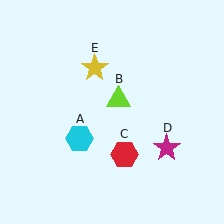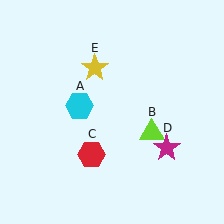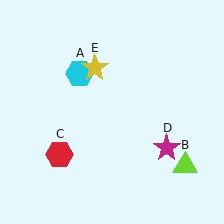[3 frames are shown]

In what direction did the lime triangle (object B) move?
The lime triangle (object B) moved down and to the right.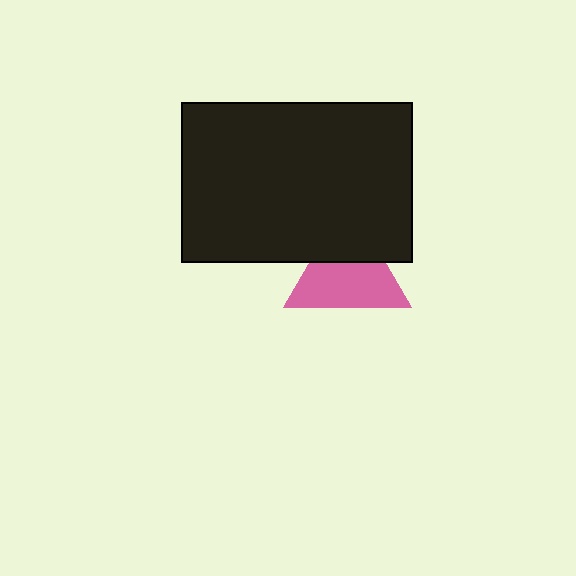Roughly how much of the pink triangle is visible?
About half of it is visible (roughly 64%).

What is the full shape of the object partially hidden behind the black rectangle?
The partially hidden object is a pink triangle.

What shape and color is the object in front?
The object in front is a black rectangle.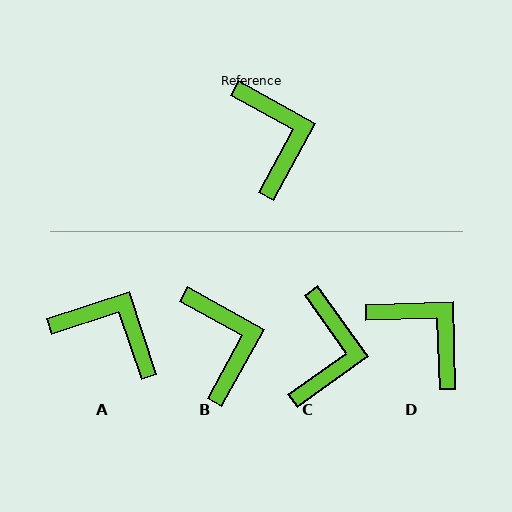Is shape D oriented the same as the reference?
No, it is off by about 31 degrees.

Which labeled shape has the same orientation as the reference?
B.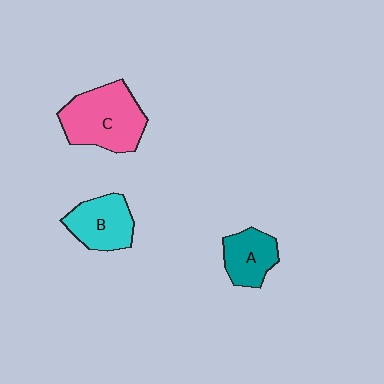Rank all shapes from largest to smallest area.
From largest to smallest: C (pink), B (cyan), A (teal).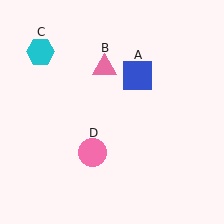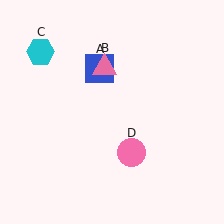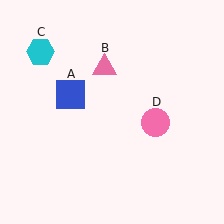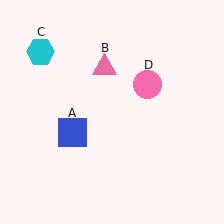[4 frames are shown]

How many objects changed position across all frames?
2 objects changed position: blue square (object A), pink circle (object D).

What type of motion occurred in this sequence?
The blue square (object A), pink circle (object D) rotated counterclockwise around the center of the scene.